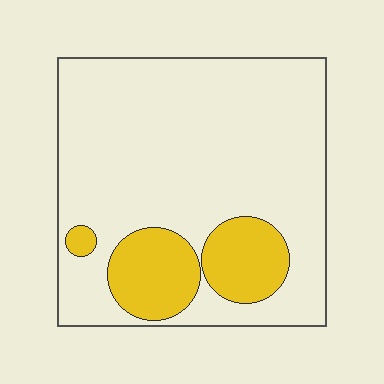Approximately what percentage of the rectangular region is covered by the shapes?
Approximately 20%.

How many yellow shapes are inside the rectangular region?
3.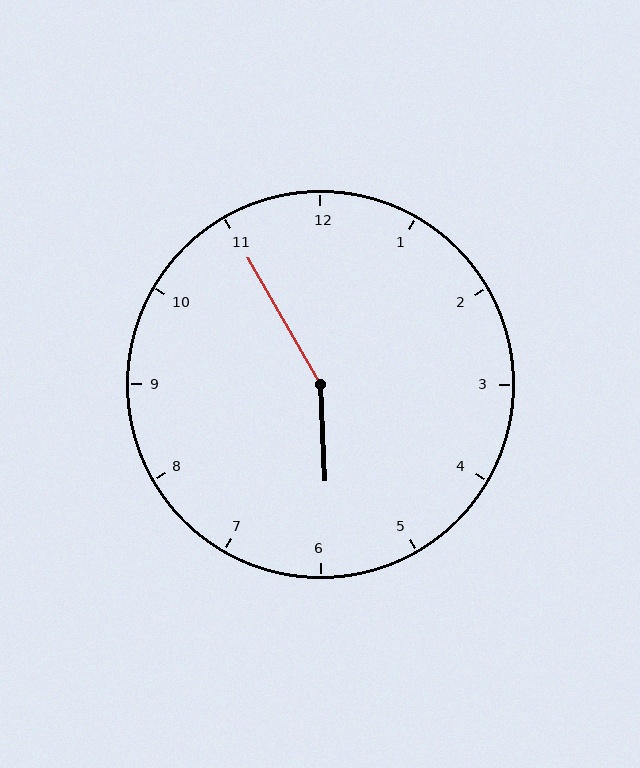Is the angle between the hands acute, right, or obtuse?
It is obtuse.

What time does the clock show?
5:55.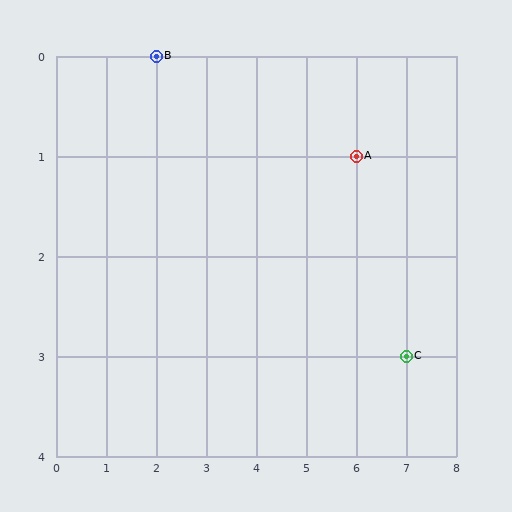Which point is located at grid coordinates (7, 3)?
Point C is at (7, 3).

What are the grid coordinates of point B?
Point B is at grid coordinates (2, 0).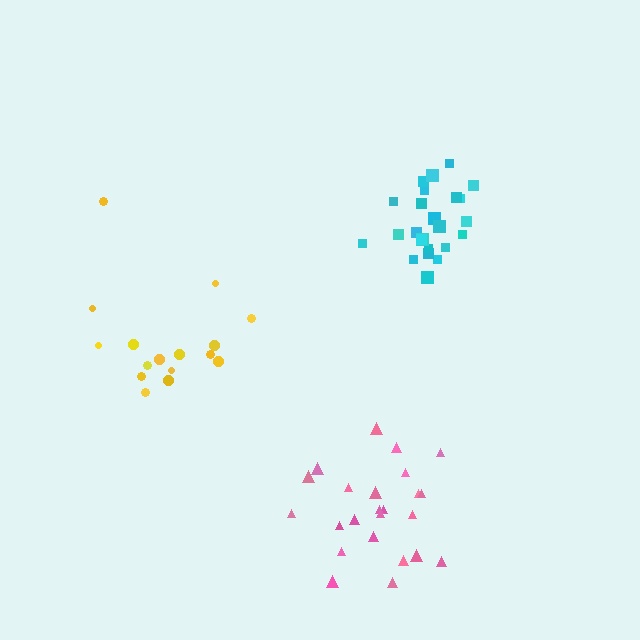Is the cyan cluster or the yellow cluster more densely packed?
Cyan.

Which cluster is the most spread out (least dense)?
Yellow.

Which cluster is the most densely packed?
Cyan.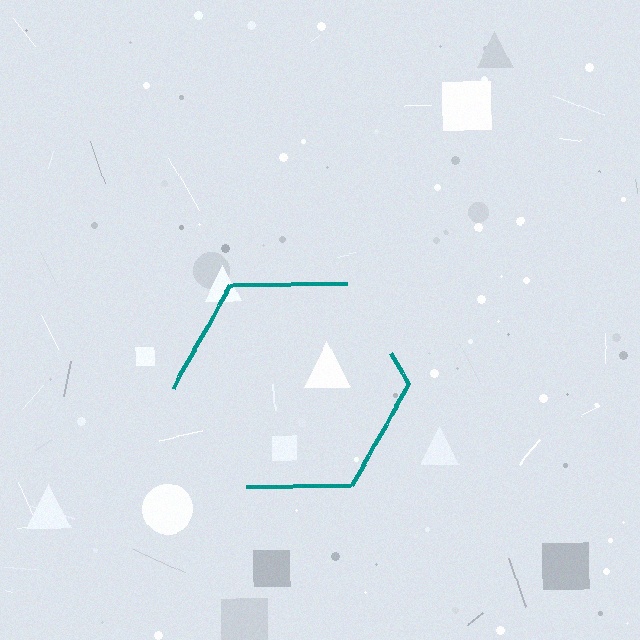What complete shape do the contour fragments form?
The contour fragments form a hexagon.